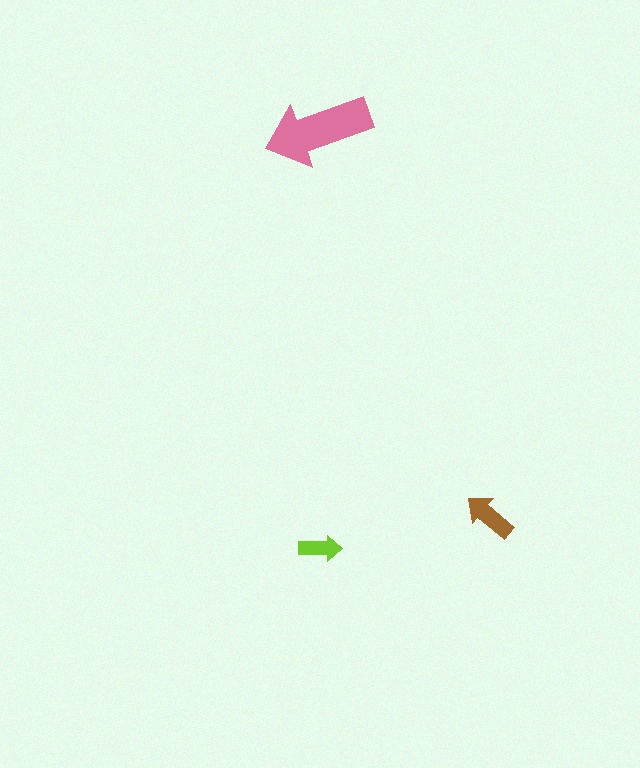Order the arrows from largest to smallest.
the pink one, the brown one, the lime one.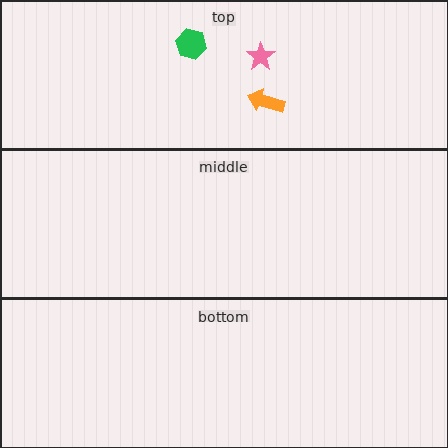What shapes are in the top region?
The orange arrow, the pink star, the green hexagon.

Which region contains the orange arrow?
The top region.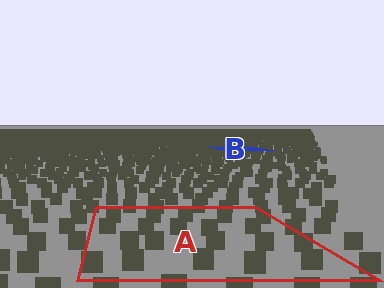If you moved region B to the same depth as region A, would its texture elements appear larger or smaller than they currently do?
They would appear larger. At a closer depth, the same texture elements are projected at a bigger on-screen size.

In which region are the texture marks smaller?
The texture marks are smaller in region B, because it is farther away.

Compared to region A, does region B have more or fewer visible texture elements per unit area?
Region B has more texture elements per unit area — they are packed more densely because it is farther away.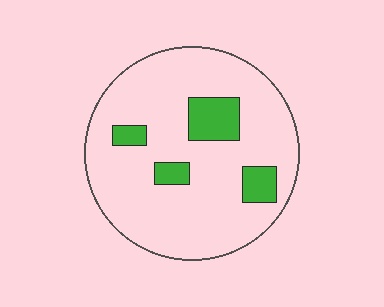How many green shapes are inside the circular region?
4.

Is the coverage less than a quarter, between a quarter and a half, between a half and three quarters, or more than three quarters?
Less than a quarter.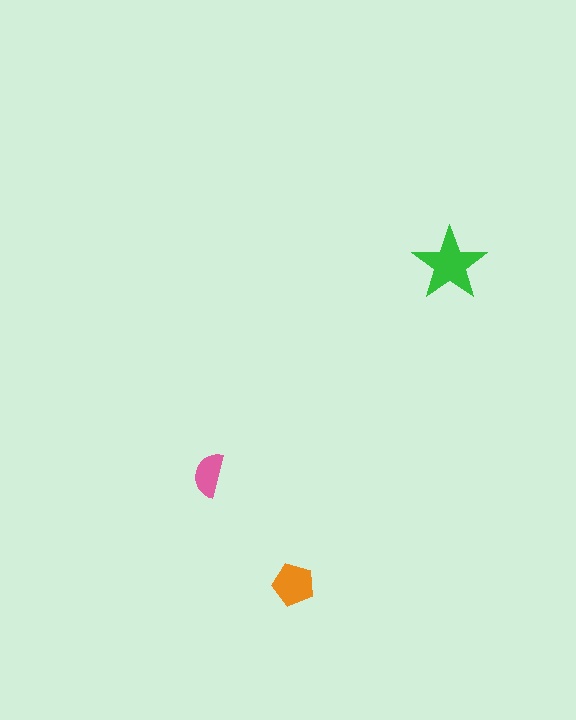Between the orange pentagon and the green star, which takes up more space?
The green star.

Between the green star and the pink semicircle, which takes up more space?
The green star.